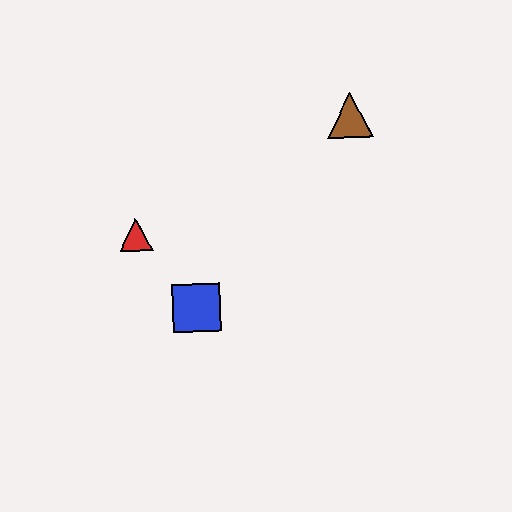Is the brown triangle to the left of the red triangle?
No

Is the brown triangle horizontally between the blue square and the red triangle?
No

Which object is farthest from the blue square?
The brown triangle is farthest from the blue square.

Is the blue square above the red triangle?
No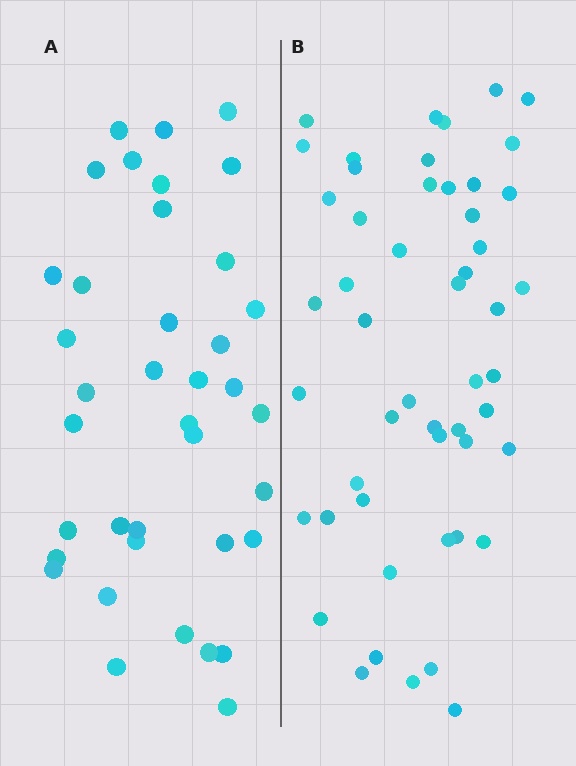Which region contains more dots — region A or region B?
Region B (the right region) has more dots.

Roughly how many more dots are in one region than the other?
Region B has approximately 15 more dots than region A.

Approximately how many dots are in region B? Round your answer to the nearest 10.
About 50 dots. (The exact count is 51, which rounds to 50.)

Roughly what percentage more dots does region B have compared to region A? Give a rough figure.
About 35% more.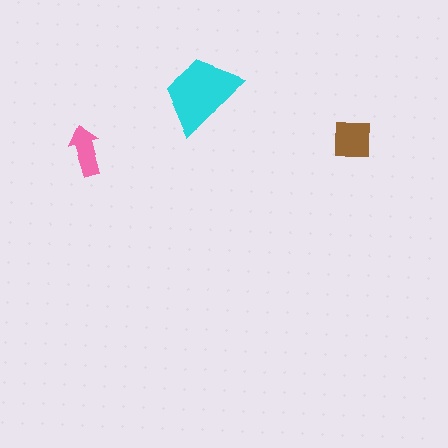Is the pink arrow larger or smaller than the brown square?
Smaller.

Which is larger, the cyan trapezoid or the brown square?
The cyan trapezoid.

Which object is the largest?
The cyan trapezoid.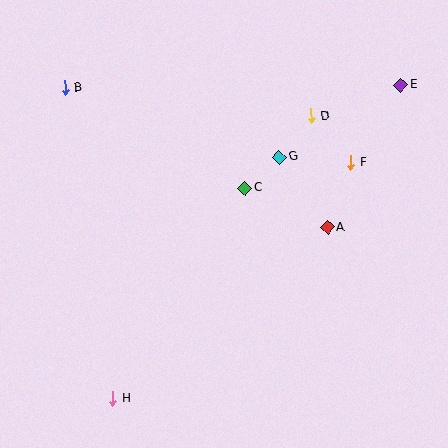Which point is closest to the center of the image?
Point C at (245, 188) is closest to the center.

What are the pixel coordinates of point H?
Point H is at (113, 399).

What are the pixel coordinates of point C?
Point C is at (245, 188).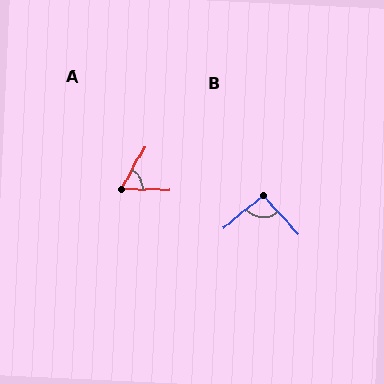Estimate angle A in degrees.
Approximately 62 degrees.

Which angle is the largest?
B, at approximately 93 degrees.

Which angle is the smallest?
A, at approximately 62 degrees.